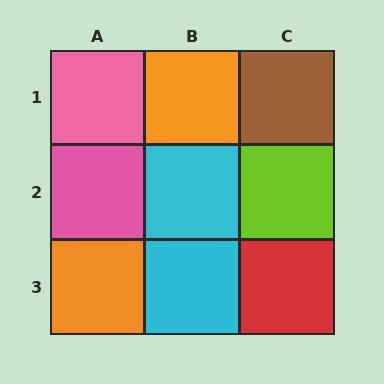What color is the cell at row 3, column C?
Red.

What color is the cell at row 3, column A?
Orange.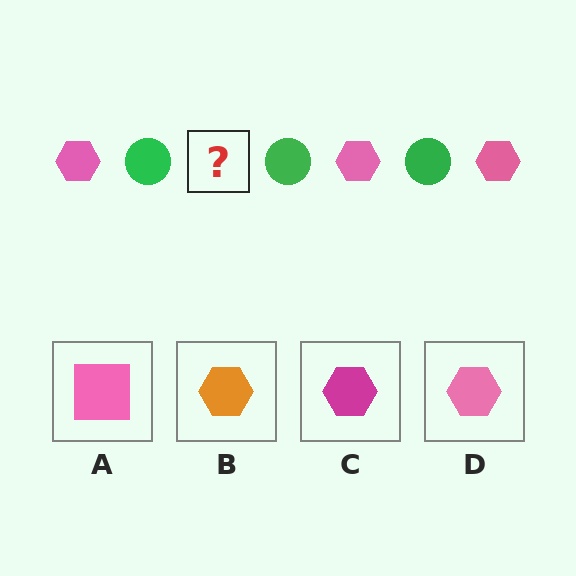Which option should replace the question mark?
Option D.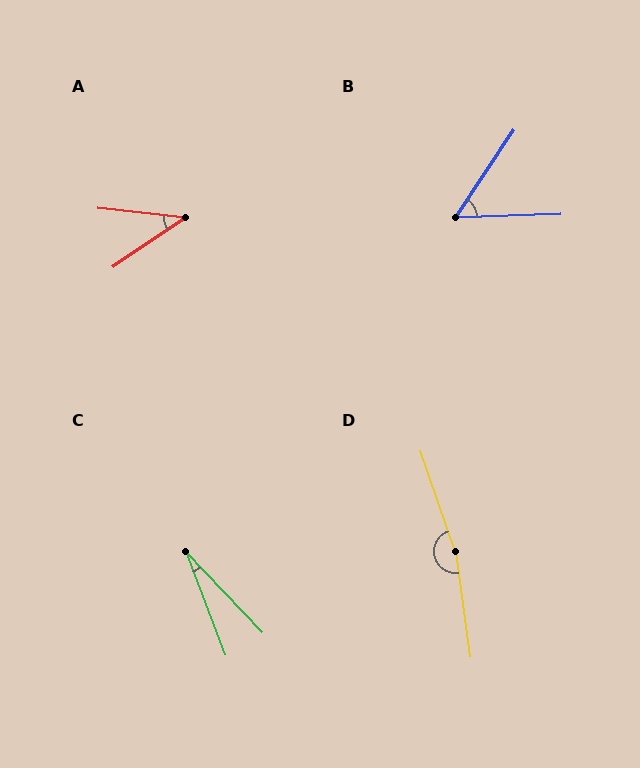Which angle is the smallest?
C, at approximately 23 degrees.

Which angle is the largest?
D, at approximately 169 degrees.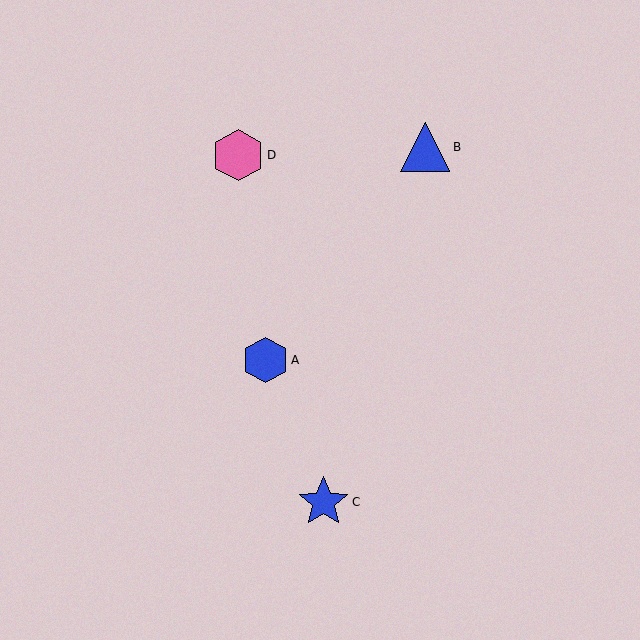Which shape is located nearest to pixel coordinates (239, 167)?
The pink hexagon (labeled D) at (238, 155) is nearest to that location.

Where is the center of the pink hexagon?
The center of the pink hexagon is at (238, 155).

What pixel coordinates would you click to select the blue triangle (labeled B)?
Click at (425, 147) to select the blue triangle B.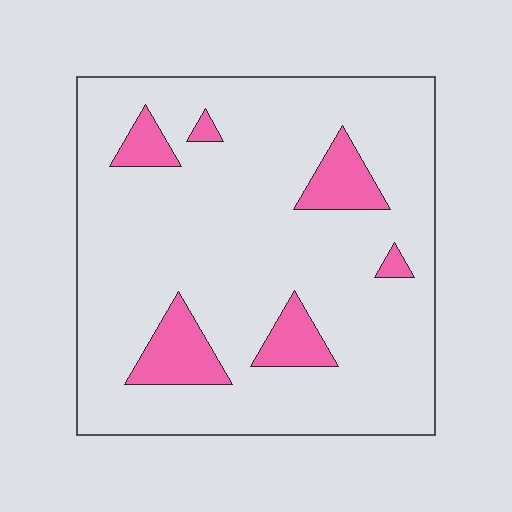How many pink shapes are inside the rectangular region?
6.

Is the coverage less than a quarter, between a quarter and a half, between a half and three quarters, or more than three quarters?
Less than a quarter.